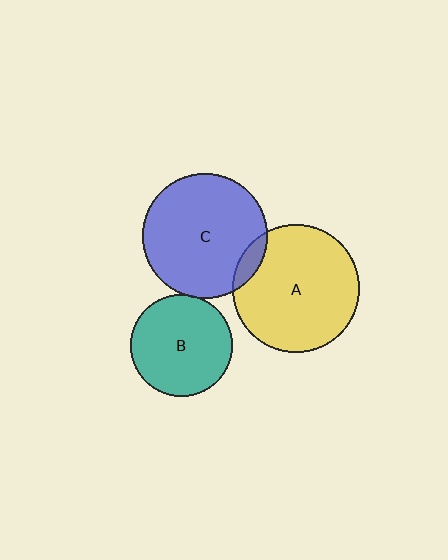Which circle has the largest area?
Circle A (yellow).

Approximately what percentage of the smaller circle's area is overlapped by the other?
Approximately 5%.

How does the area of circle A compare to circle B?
Approximately 1.6 times.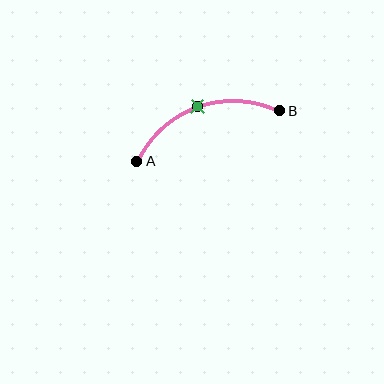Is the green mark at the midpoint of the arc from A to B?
Yes. The green mark lies on the arc at equal arc-length from both A and B — it is the arc midpoint.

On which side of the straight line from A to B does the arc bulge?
The arc bulges above the straight line connecting A and B.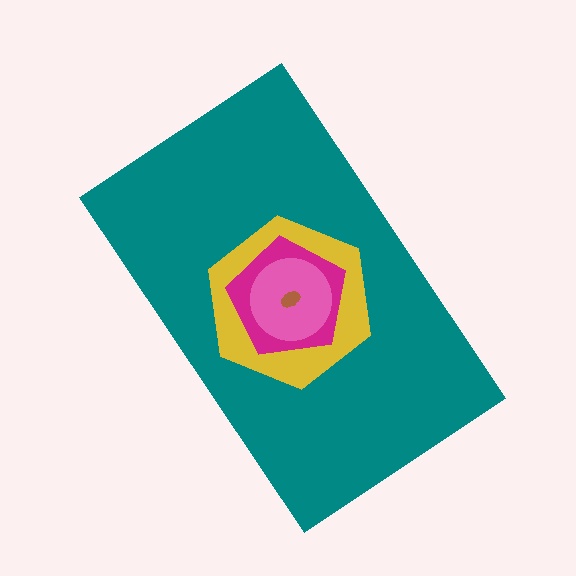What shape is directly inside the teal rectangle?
The yellow hexagon.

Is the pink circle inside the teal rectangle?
Yes.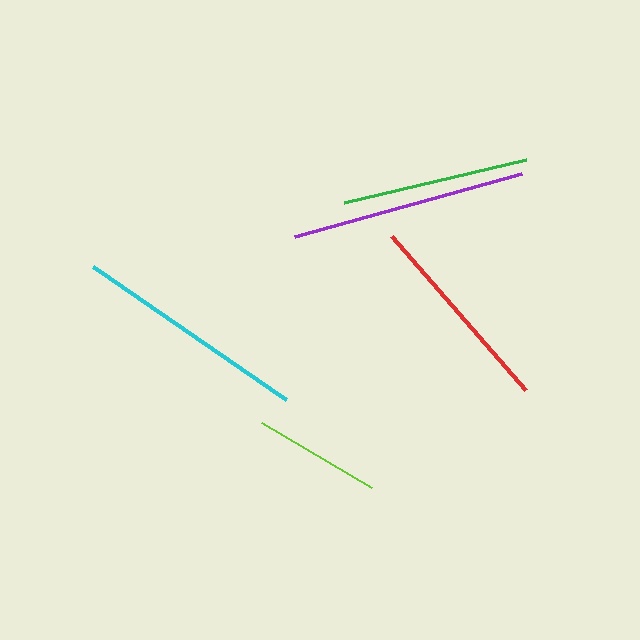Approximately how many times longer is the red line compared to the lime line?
The red line is approximately 1.6 times the length of the lime line.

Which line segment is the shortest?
The lime line is the shortest at approximately 128 pixels.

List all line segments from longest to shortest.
From longest to shortest: purple, cyan, red, green, lime.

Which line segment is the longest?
The purple line is the longest at approximately 235 pixels.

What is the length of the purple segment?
The purple segment is approximately 235 pixels long.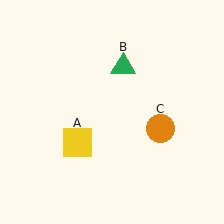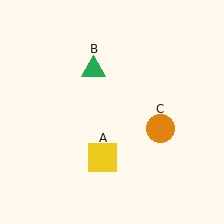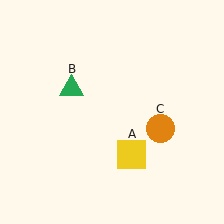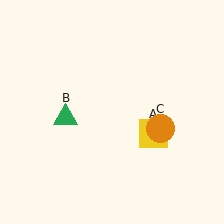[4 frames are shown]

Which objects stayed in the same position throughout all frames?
Orange circle (object C) remained stationary.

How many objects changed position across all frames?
2 objects changed position: yellow square (object A), green triangle (object B).